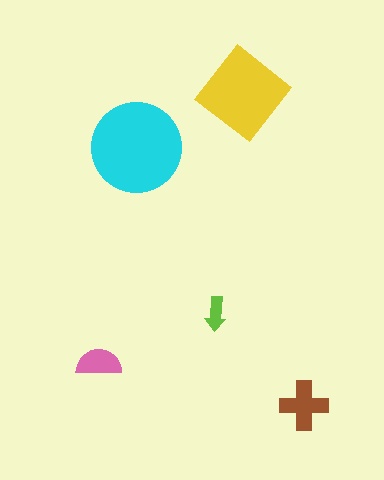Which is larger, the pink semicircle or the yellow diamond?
The yellow diamond.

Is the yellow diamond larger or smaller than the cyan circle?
Smaller.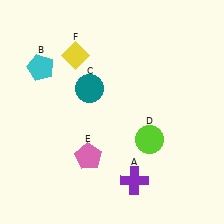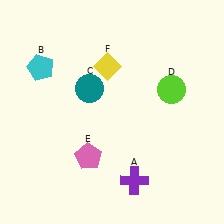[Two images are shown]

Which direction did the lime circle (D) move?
The lime circle (D) moved up.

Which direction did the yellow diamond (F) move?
The yellow diamond (F) moved right.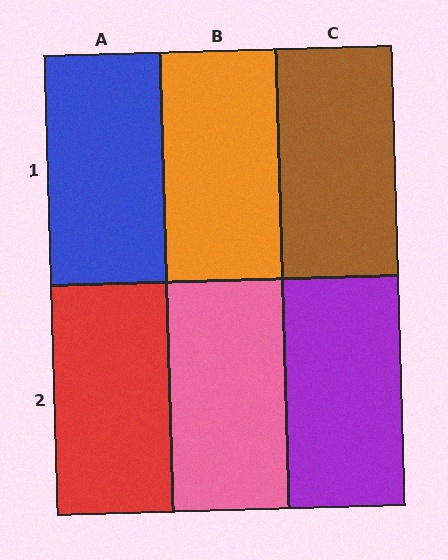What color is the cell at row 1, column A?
Blue.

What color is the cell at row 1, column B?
Orange.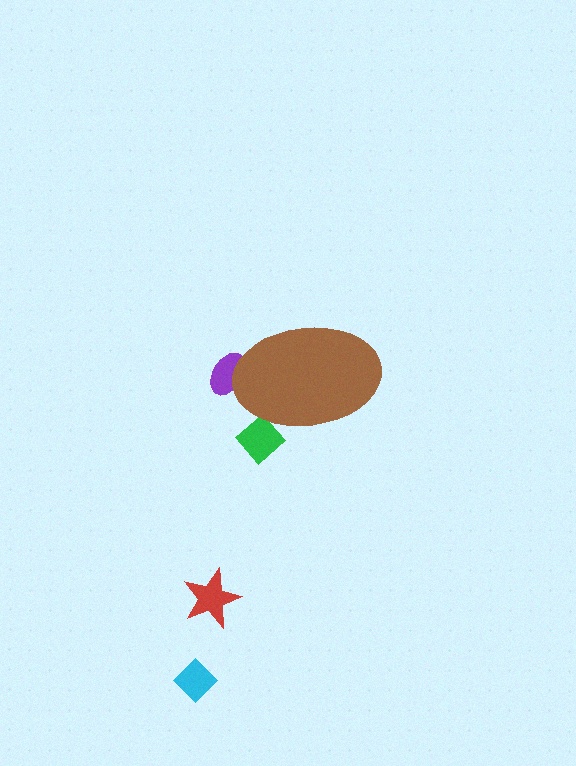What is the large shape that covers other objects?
A brown ellipse.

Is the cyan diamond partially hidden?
No, the cyan diamond is fully visible.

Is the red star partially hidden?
No, the red star is fully visible.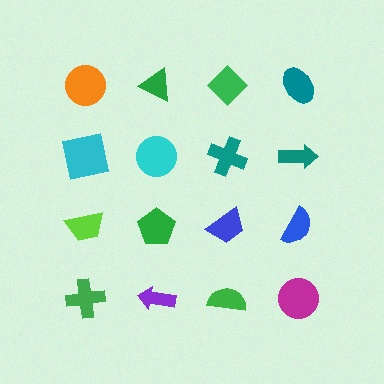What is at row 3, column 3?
A blue trapezoid.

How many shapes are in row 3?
4 shapes.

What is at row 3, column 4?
A blue semicircle.